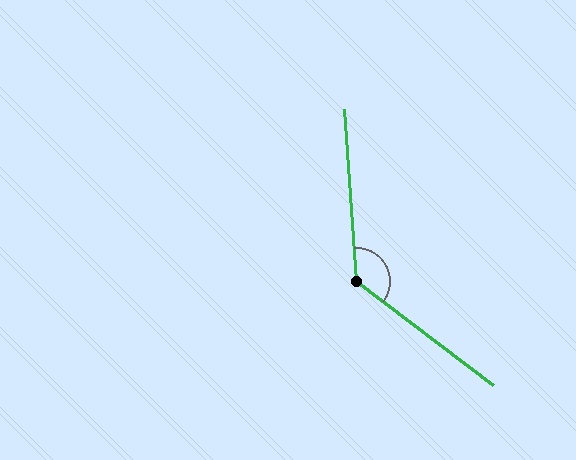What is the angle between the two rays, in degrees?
Approximately 131 degrees.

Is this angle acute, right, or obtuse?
It is obtuse.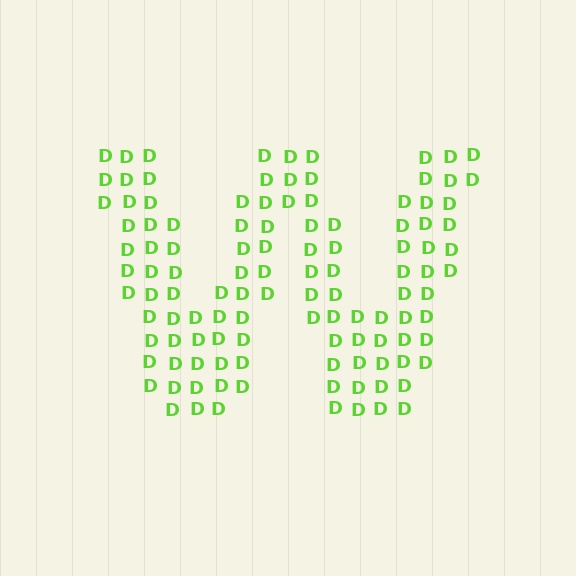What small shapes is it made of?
It is made of small letter D's.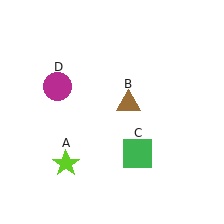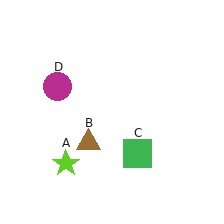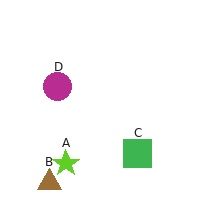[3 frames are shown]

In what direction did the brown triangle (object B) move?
The brown triangle (object B) moved down and to the left.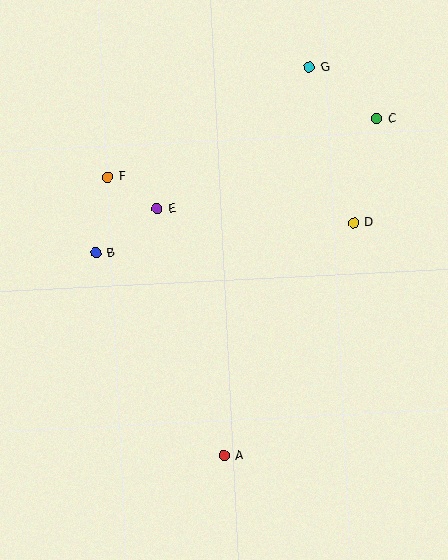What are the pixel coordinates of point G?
Point G is at (309, 67).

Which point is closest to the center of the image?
Point E at (157, 209) is closest to the center.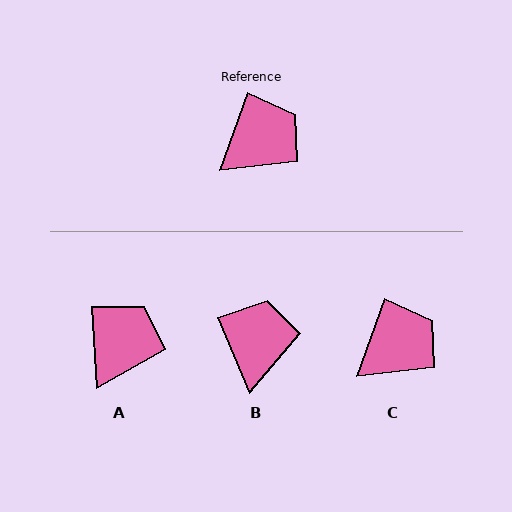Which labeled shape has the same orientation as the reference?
C.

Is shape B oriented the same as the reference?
No, it is off by about 43 degrees.